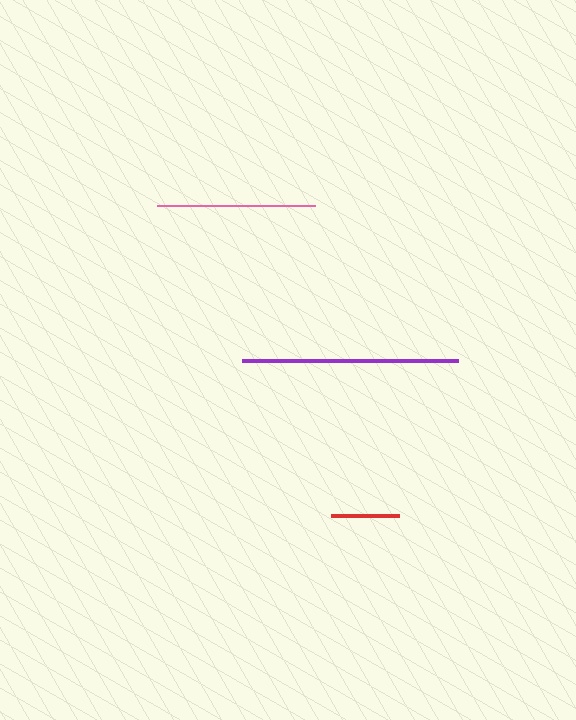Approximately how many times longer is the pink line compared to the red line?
The pink line is approximately 2.4 times the length of the red line.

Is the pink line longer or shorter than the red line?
The pink line is longer than the red line.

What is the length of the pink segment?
The pink segment is approximately 159 pixels long.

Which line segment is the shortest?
The red line is the shortest at approximately 68 pixels.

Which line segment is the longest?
The purple line is the longest at approximately 216 pixels.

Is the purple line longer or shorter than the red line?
The purple line is longer than the red line.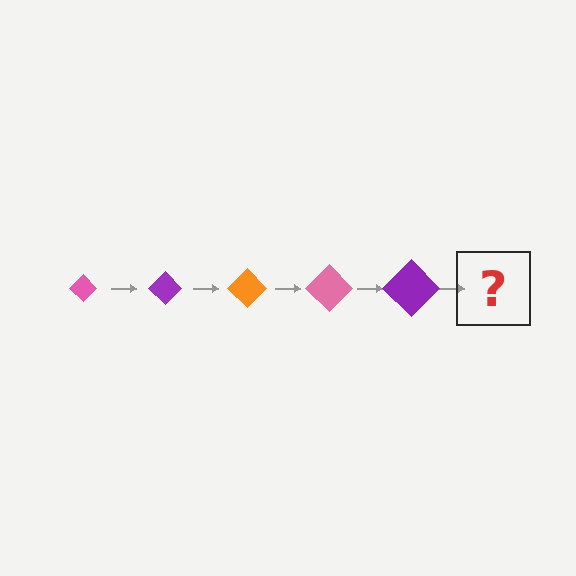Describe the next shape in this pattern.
It should be an orange diamond, larger than the previous one.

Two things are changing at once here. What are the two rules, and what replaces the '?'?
The two rules are that the diamond grows larger each step and the color cycles through pink, purple, and orange. The '?' should be an orange diamond, larger than the previous one.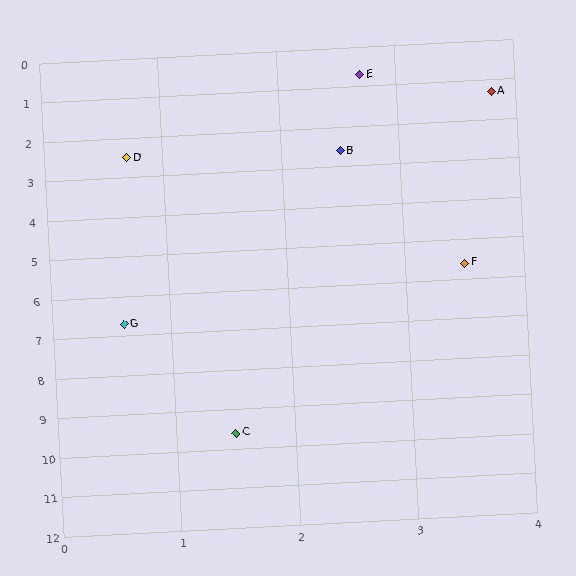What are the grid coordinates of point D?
Point D is at approximately (0.7, 2.5).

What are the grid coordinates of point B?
Point B is at approximately (2.5, 2.6).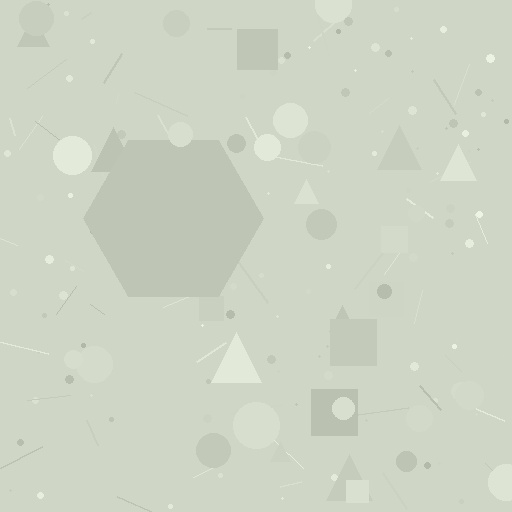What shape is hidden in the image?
A hexagon is hidden in the image.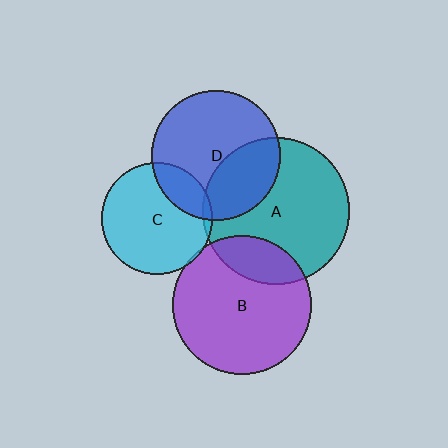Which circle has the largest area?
Circle A (teal).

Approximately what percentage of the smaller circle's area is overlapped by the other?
Approximately 35%.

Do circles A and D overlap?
Yes.